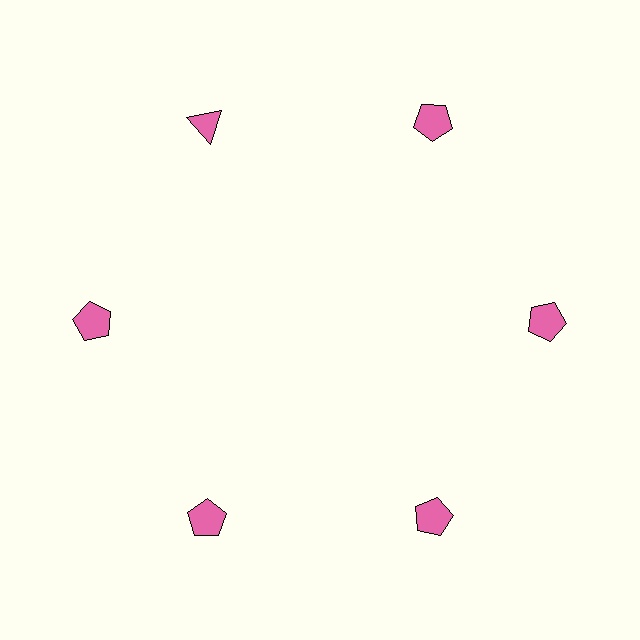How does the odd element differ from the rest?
It has a different shape: triangle instead of pentagon.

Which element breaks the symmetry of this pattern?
The pink triangle at roughly the 11 o'clock position breaks the symmetry. All other shapes are pink pentagons.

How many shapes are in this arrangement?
There are 6 shapes arranged in a ring pattern.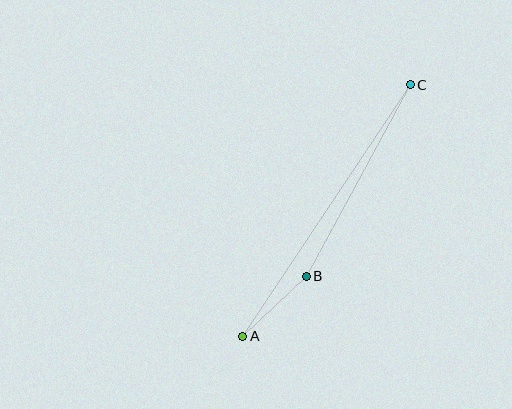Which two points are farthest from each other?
Points A and C are farthest from each other.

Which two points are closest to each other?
Points A and B are closest to each other.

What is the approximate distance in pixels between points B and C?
The distance between B and C is approximately 218 pixels.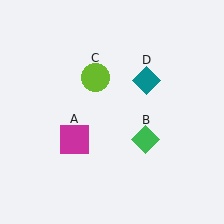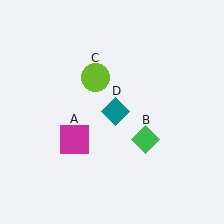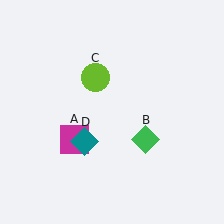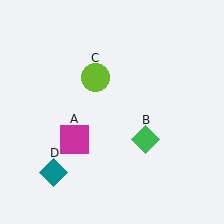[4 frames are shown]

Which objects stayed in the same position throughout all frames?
Magenta square (object A) and green diamond (object B) and lime circle (object C) remained stationary.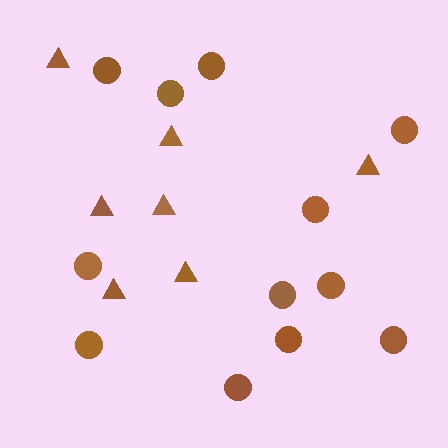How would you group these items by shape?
There are 2 groups: one group of triangles (7) and one group of circles (12).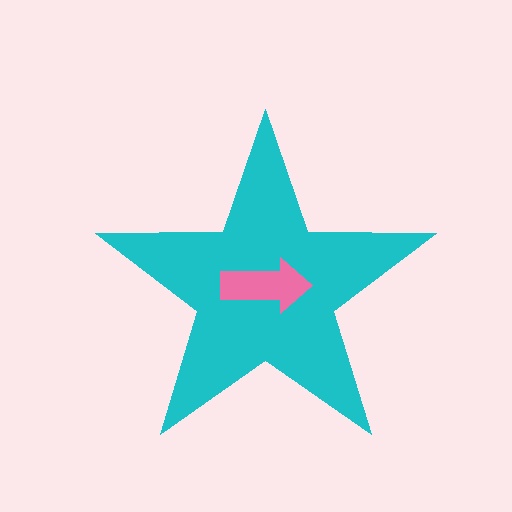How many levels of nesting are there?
2.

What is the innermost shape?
The pink arrow.